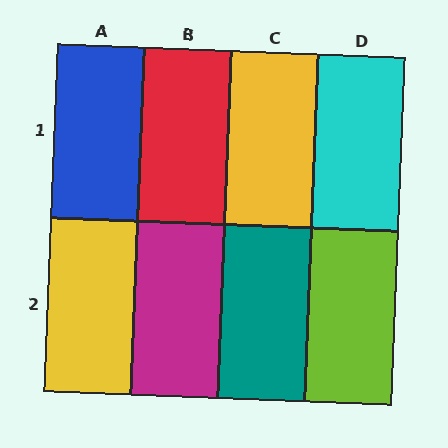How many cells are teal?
1 cell is teal.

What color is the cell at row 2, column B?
Magenta.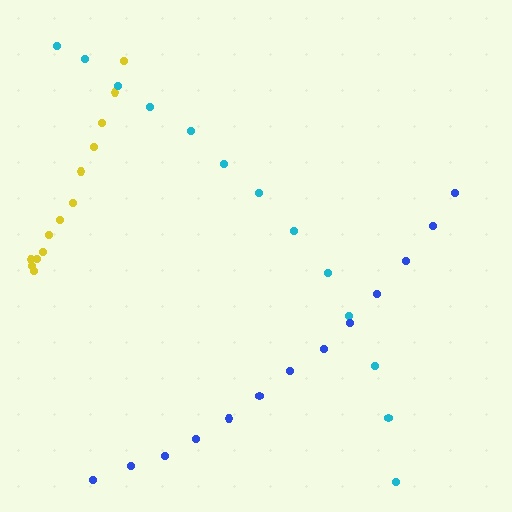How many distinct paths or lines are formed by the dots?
There are 3 distinct paths.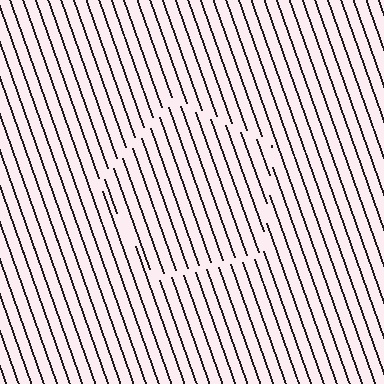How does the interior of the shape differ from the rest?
The interior of the shape contains the same grating, shifted by half a period — the contour is defined by the phase discontinuity where line-ends from the inner and outer gratings abut.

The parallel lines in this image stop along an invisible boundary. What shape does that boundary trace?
An illusory pentagon. The interior of the shape contains the same grating, shifted by half a period — the contour is defined by the phase discontinuity where line-ends from the inner and outer gratings abut.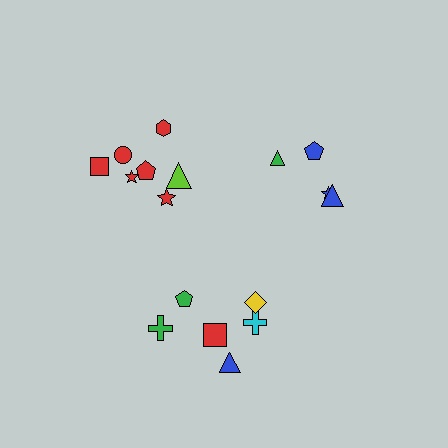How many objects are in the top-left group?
There are 7 objects.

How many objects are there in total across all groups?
There are 17 objects.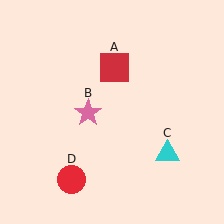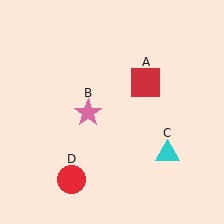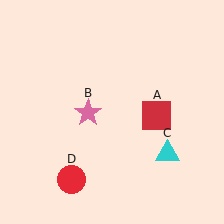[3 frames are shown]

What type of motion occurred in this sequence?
The red square (object A) rotated clockwise around the center of the scene.